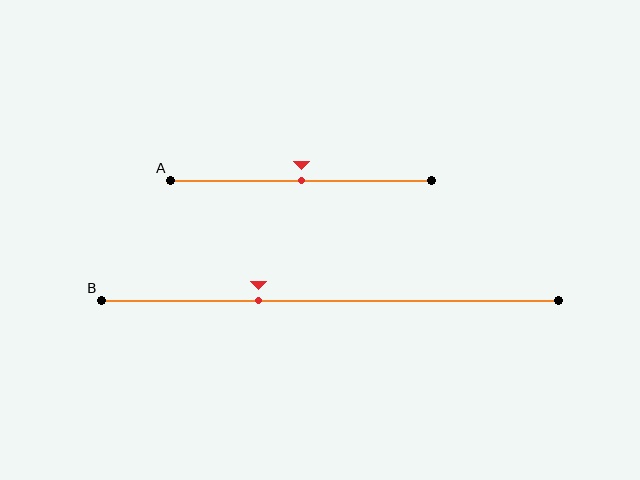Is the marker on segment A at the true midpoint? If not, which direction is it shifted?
Yes, the marker on segment A is at the true midpoint.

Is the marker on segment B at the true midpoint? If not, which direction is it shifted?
No, the marker on segment B is shifted to the left by about 16% of the segment length.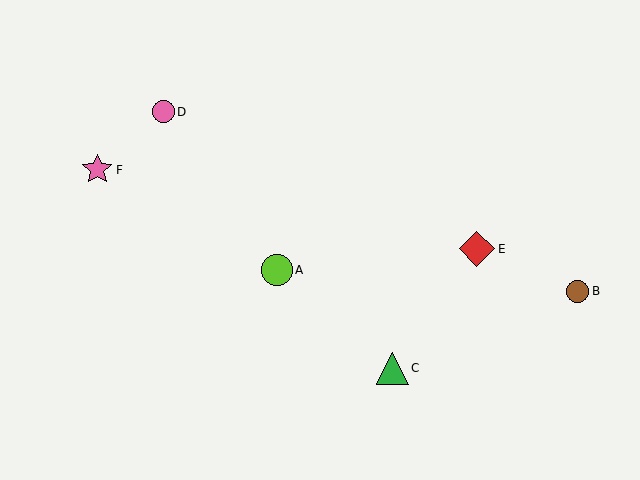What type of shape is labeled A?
Shape A is a lime circle.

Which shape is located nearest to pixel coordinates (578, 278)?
The brown circle (labeled B) at (577, 291) is nearest to that location.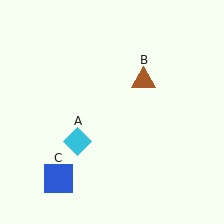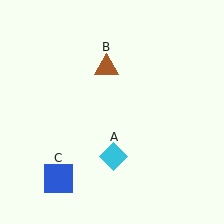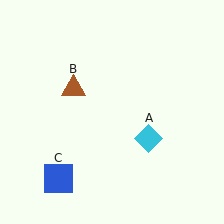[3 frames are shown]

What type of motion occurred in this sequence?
The cyan diamond (object A), brown triangle (object B) rotated counterclockwise around the center of the scene.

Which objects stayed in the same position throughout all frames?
Blue square (object C) remained stationary.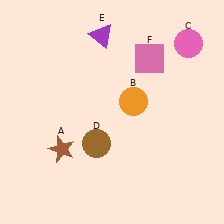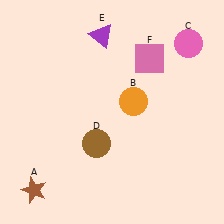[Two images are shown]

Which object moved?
The brown star (A) moved down.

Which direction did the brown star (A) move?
The brown star (A) moved down.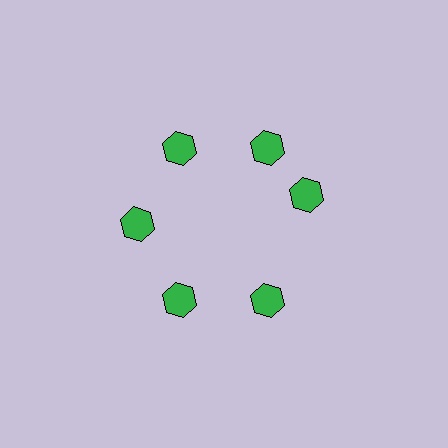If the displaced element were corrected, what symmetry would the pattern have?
It would have 6-fold rotational symmetry — the pattern would map onto itself every 60 degrees.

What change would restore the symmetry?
The symmetry would be restored by rotating it back into even spacing with its neighbors so that all 6 hexagons sit at equal angles and equal distance from the center.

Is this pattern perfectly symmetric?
No. The 6 green hexagons are arranged in a ring, but one element near the 3 o'clock position is rotated out of alignment along the ring, breaking the 6-fold rotational symmetry.